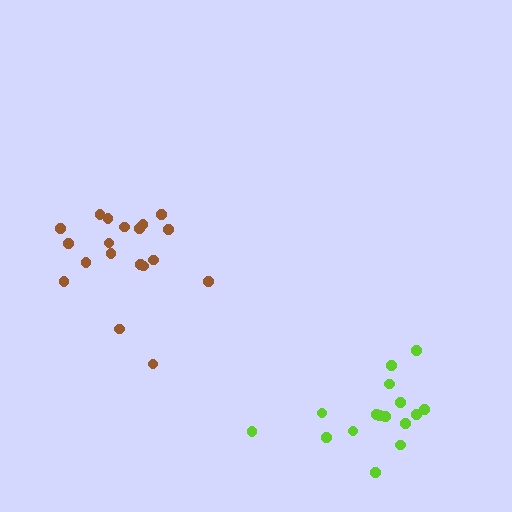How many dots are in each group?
Group 1: 19 dots, Group 2: 16 dots (35 total).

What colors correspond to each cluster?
The clusters are colored: brown, lime.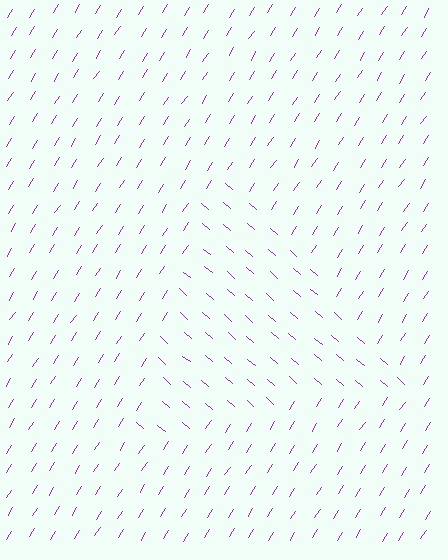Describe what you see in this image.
The image is filled with small purple line segments. A triangle region in the image has lines oriented differently from the surrounding lines, creating a visible texture boundary.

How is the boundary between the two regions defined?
The boundary is defined purely by a change in line orientation (approximately 81 degrees difference). All lines are the same color and thickness.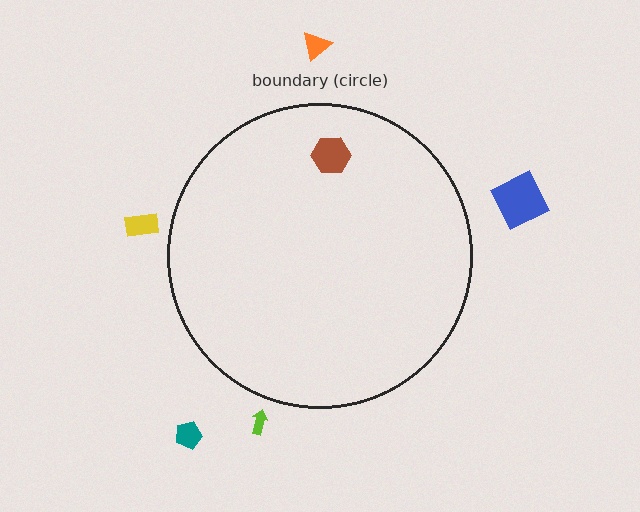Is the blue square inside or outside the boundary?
Outside.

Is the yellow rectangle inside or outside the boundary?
Outside.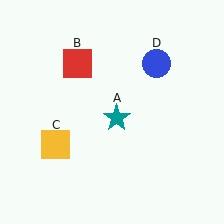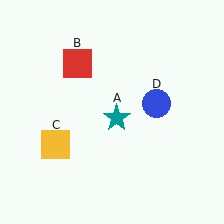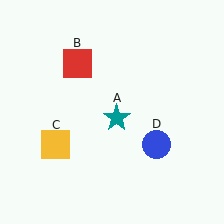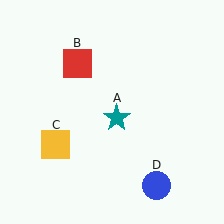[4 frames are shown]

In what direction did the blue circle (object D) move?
The blue circle (object D) moved down.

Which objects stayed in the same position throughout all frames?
Teal star (object A) and red square (object B) and yellow square (object C) remained stationary.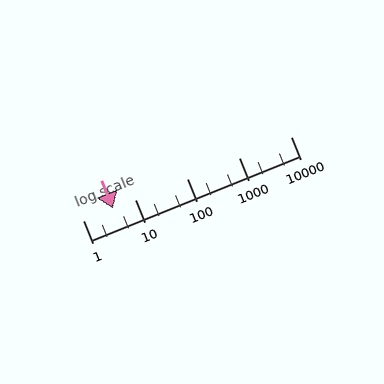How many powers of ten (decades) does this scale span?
The scale spans 4 decades, from 1 to 10000.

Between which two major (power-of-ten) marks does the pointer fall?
The pointer is between 1 and 10.